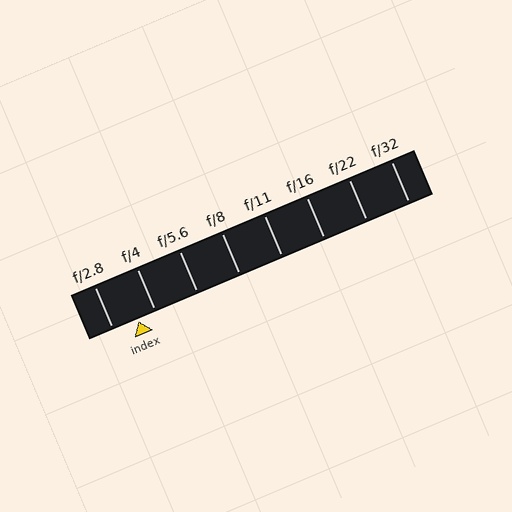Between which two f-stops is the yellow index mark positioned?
The index mark is between f/2.8 and f/4.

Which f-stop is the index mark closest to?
The index mark is closest to f/4.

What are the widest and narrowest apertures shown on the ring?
The widest aperture shown is f/2.8 and the narrowest is f/32.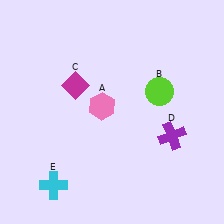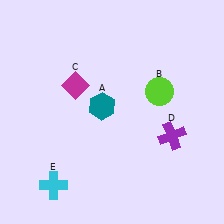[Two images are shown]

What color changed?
The hexagon (A) changed from pink in Image 1 to teal in Image 2.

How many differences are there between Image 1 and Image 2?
There is 1 difference between the two images.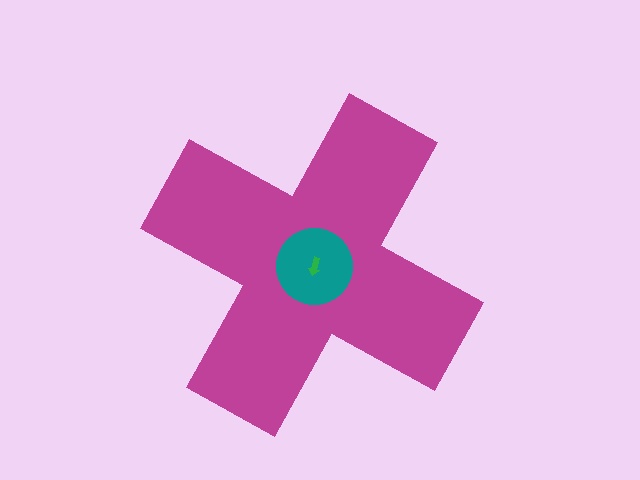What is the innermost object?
The green arrow.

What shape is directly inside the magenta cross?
The teal circle.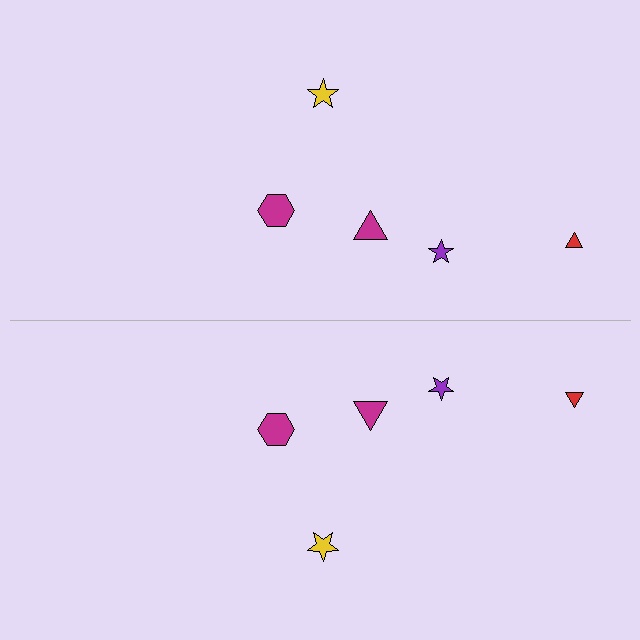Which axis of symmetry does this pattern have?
The pattern has a horizontal axis of symmetry running through the center of the image.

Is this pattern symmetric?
Yes, this pattern has bilateral (reflection) symmetry.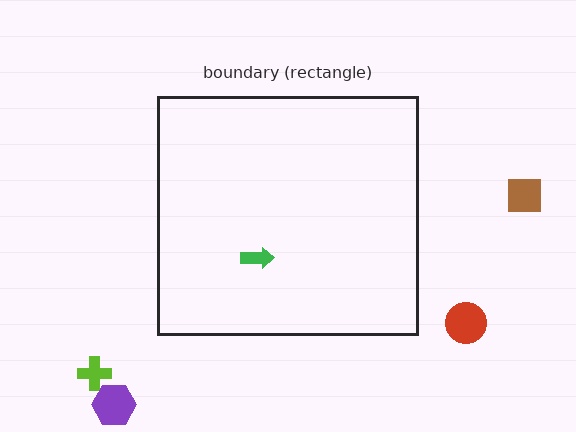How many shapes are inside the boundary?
1 inside, 4 outside.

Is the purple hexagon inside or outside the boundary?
Outside.